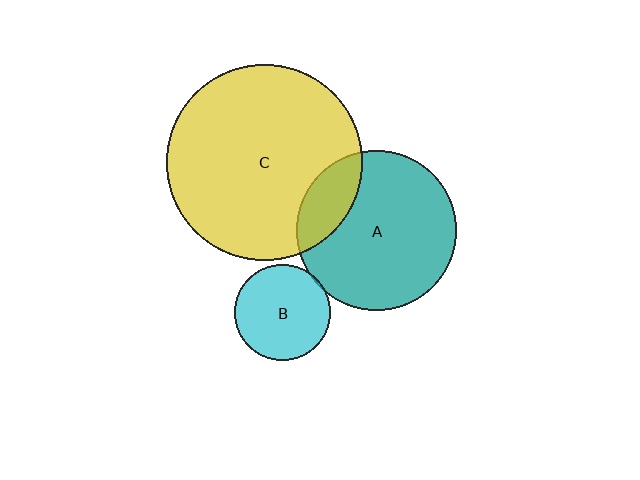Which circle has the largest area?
Circle C (yellow).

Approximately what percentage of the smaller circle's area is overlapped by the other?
Approximately 20%.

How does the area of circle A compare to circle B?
Approximately 2.8 times.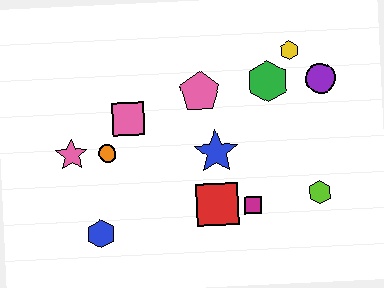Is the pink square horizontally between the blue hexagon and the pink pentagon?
Yes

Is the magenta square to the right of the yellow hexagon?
No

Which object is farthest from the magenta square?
The pink star is farthest from the magenta square.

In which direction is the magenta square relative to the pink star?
The magenta square is to the right of the pink star.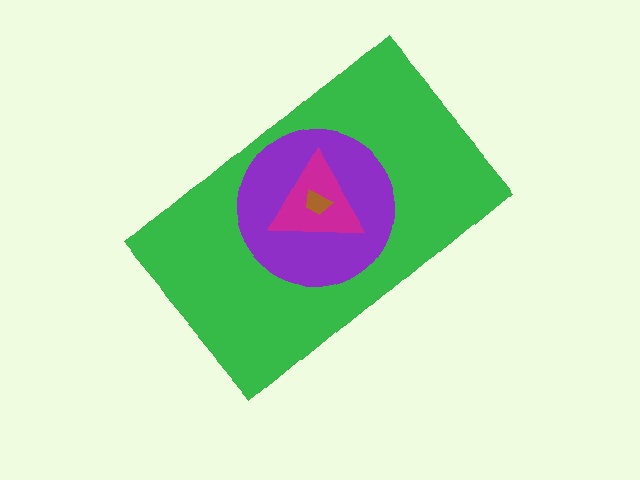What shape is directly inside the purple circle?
The magenta triangle.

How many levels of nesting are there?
4.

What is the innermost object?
The brown trapezoid.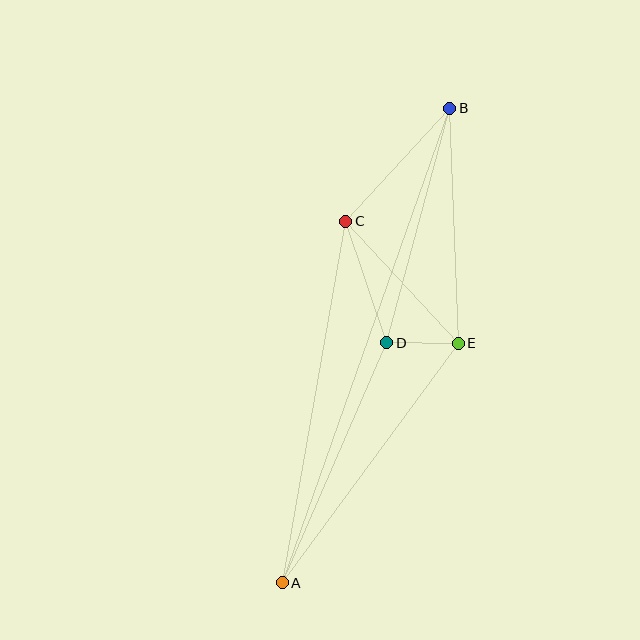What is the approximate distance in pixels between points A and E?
The distance between A and E is approximately 297 pixels.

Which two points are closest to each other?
Points D and E are closest to each other.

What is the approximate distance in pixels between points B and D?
The distance between B and D is approximately 243 pixels.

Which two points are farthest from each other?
Points A and B are farthest from each other.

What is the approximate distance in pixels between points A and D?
The distance between A and D is approximately 262 pixels.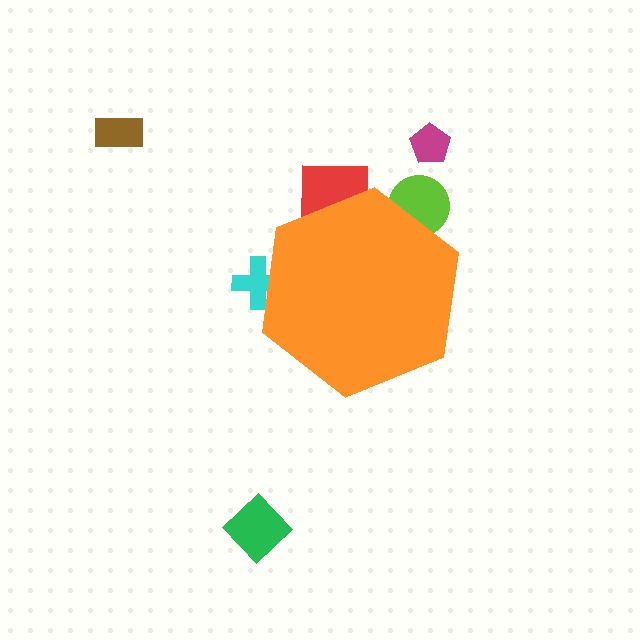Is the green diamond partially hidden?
No, the green diamond is fully visible.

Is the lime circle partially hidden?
Yes, the lime circle is partially hidden behind the orange hexagon.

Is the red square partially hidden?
Yes, the red square is partially hidden behind the orange hexagon.